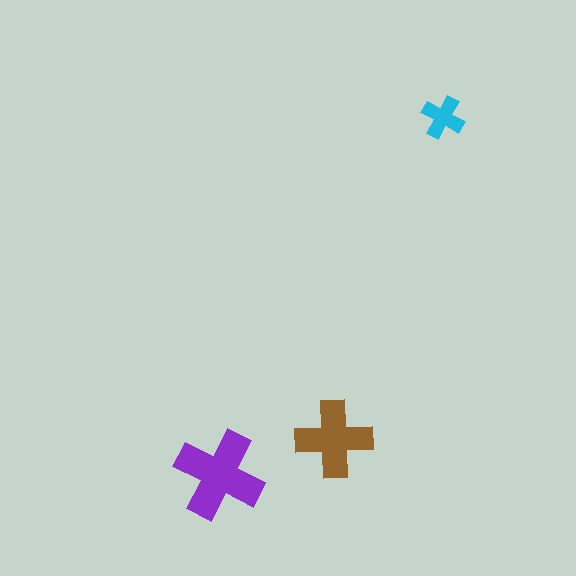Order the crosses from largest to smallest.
the purple one, the brown one, the cyan one.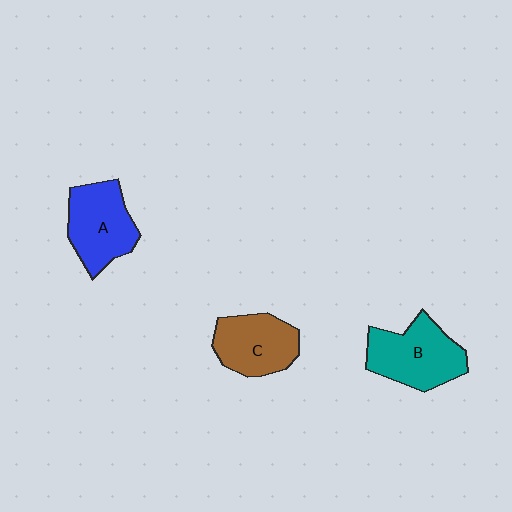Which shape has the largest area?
Shape B (teal).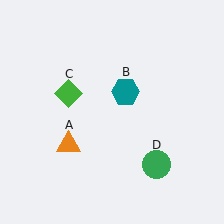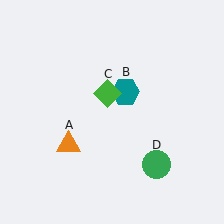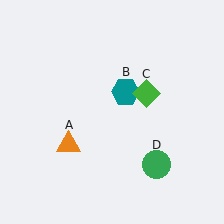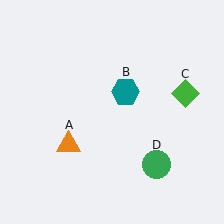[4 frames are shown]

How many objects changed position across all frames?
1 object changed position: green diamond (object C).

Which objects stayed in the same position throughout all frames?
Orange triangle (object A) and teal hexagon (object B) and green circle (object D) remained stationary.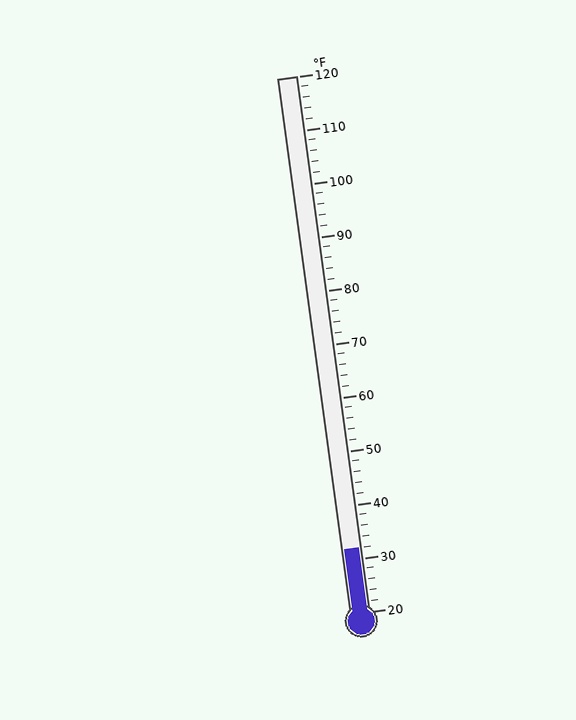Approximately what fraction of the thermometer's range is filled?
The thermometer is filled to approximately 10% of its range.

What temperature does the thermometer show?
The thermometer shows approximately 32°F.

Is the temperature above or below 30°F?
The temperature is above 30°F.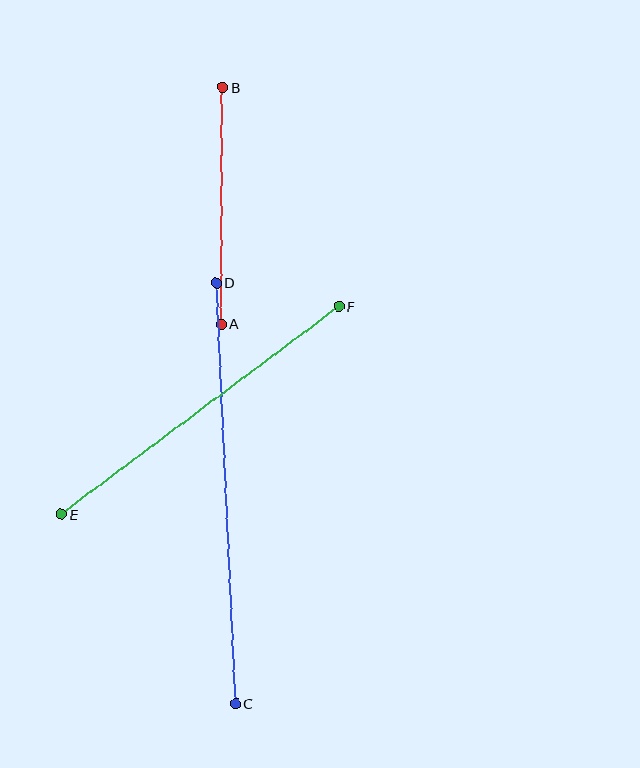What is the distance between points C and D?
The distance is approximately 421 pixels.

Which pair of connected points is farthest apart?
Points C and D are farthest apart.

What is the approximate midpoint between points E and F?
The midpoint is at approximately (200, 410) pixels.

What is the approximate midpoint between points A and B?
The midpoint is at approximately (222, 206) pixels.